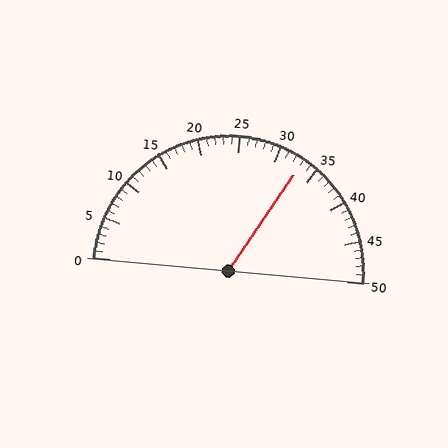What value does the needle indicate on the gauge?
The needle indicates approximately 33.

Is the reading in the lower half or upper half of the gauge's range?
The reading is in the upper half of the range (0 to 50).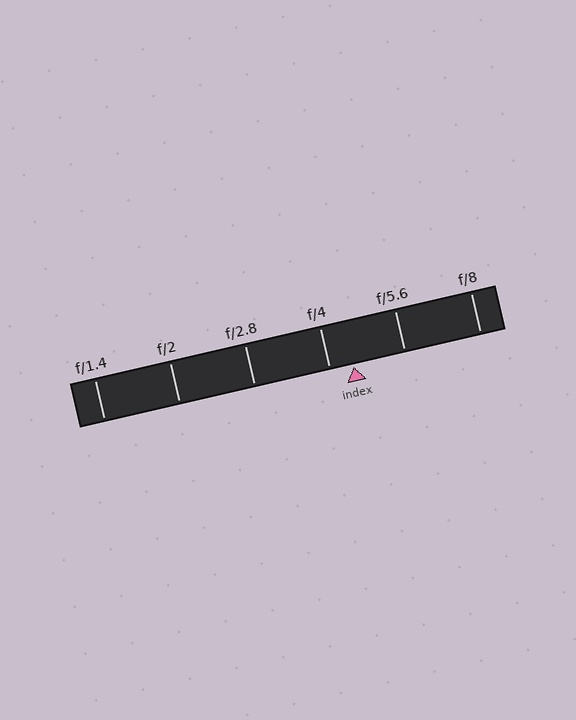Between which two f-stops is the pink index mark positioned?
The index mark is between f/4 and f/5.6.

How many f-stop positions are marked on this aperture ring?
There are 6 f-stop positions marked.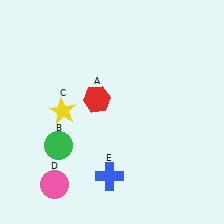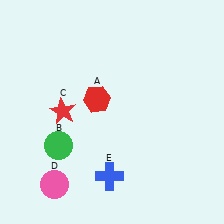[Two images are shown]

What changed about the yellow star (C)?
In Image 1, C is yellow. In Image 2, it changed to red.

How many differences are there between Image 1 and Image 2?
There is 1 difference between the two images.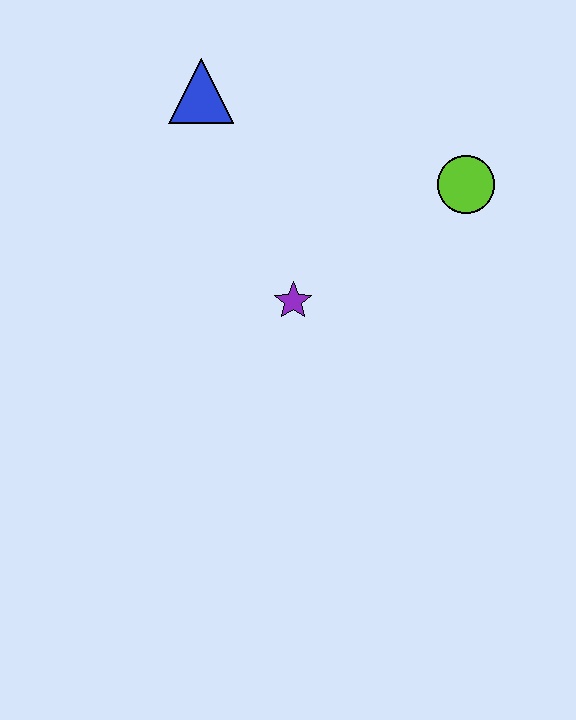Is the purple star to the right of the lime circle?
No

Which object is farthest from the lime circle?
The blue triangle is farthest from the lime circle.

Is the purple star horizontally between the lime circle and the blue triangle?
Yes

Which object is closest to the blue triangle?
The purple star is closest to the blue triangle.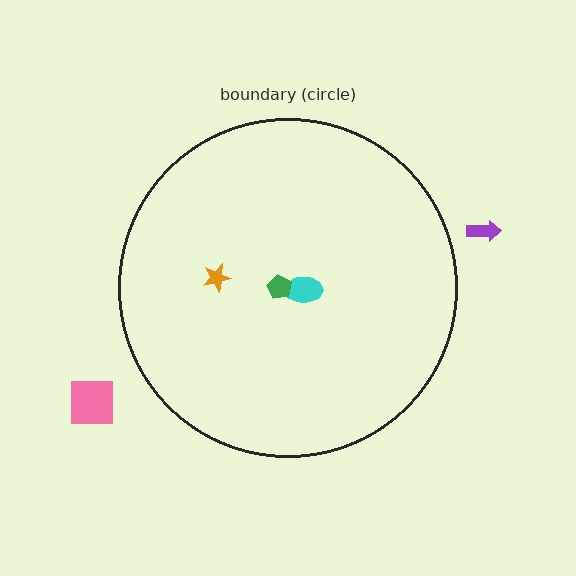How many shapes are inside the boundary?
3 inside, 2 outside.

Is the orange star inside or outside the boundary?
Inside.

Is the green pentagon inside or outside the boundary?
Inside.